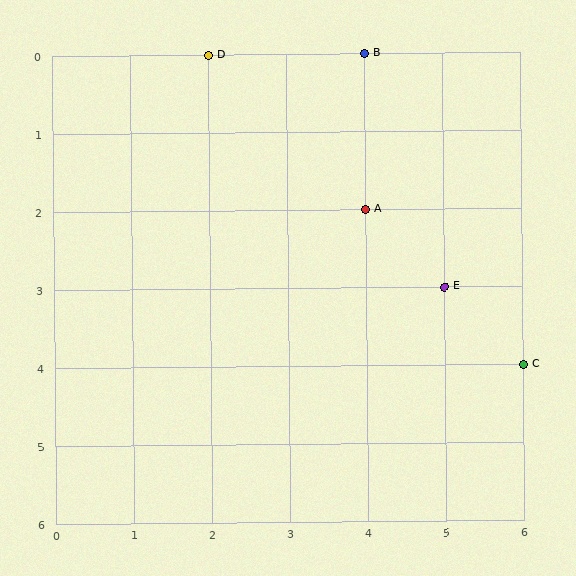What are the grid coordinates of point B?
Point B is at grid coordinates (4, 0).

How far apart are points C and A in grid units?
Points C and A are 2 columns and 2 rows apart (about 2.8 grid units diagonally).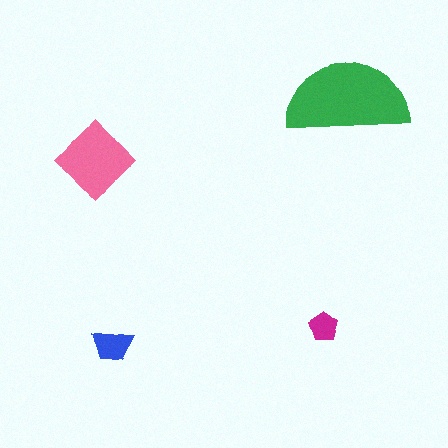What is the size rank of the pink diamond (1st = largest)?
2nd.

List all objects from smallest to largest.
The magenta pentagon, the blue trapezoid, the pink diamond, the green semicircle.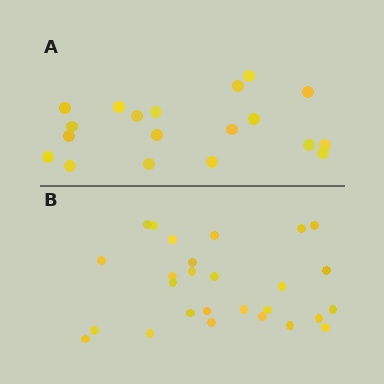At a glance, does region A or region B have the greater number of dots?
Region B (the bottom region) has more dots.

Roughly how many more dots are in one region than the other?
Region B has roughly 8 or so more dots than region A.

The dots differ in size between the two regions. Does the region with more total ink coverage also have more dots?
No. Region A has more total ink coverage because its dots are larger, but region B actually contains more individual dots. Total area can be misleading — the number of items is what matters here.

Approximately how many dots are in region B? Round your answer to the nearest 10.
About 30 dots. (The exact count is 27, which rounds to 30.)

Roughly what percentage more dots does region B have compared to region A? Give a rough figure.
About 40% more.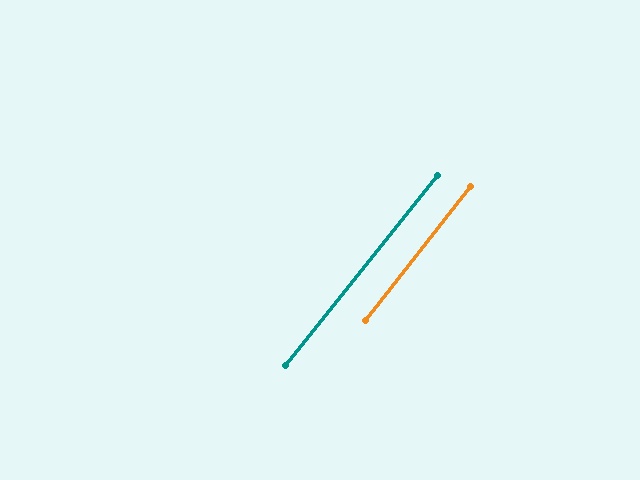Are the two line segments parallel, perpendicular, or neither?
Parallel — their directions differ by only 0.5°.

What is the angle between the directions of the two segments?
Approximately 0 degrees.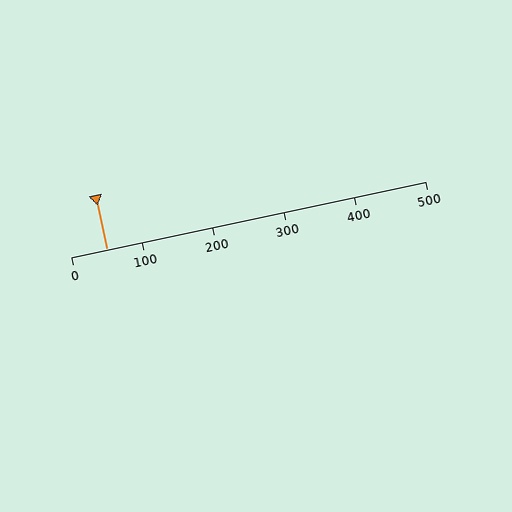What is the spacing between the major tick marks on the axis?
The major ticks are spaced 100 apart.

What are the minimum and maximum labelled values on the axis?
The axis runs from 0 to 500.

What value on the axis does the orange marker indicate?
The marker indicates approximately 50.